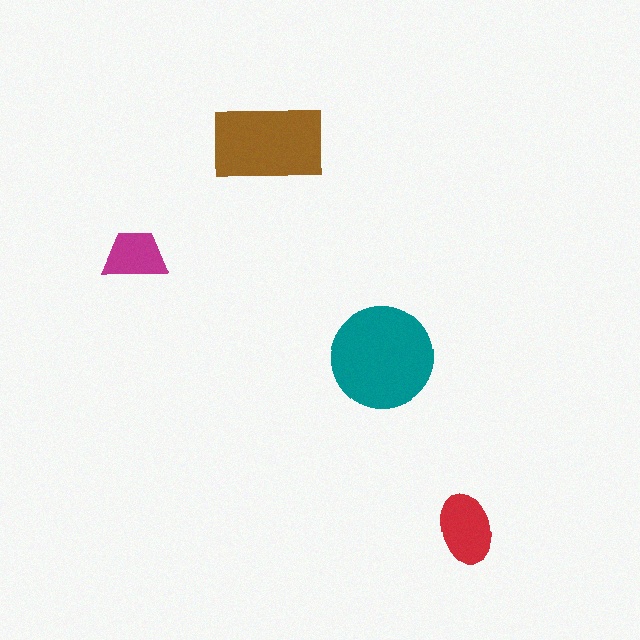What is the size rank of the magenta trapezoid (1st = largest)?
4th.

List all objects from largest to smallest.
The teal circle, the brown rectangle, the red ellipse, the magenta trapezoid.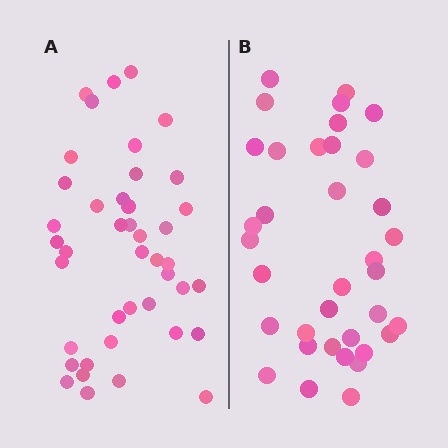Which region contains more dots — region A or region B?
Region A (the left region) has more dots.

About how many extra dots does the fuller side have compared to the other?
Region A has about 6 more dots than region B.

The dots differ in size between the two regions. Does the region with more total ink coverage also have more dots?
No. Region B has more total ink coverage because its dots are larger, but region A actually contains more individual dots. Total area can be misleading — the number of items is what matters here.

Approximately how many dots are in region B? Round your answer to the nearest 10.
About 40 dots. (The exact count is 36, which rounds to 40.)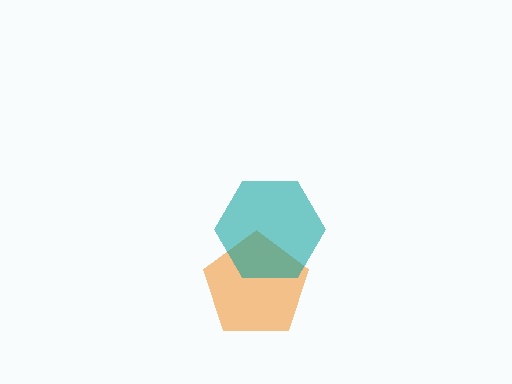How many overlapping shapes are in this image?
There are 2 overlapping shapes in the image.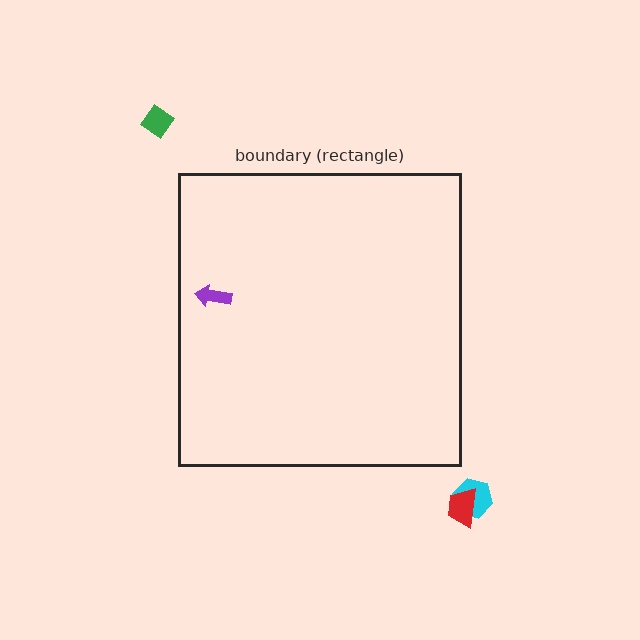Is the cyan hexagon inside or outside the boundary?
Outside.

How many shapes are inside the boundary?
1 inside, 3 outside.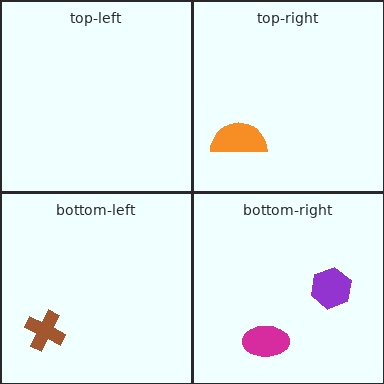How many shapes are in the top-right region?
1.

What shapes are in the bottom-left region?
The brown cross.